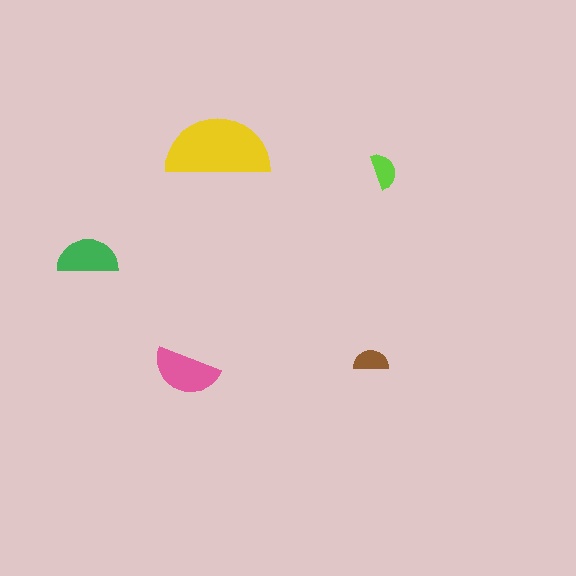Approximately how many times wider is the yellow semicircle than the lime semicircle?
About 3 times wider.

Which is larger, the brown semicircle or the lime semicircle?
The lime one.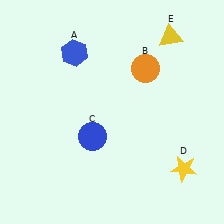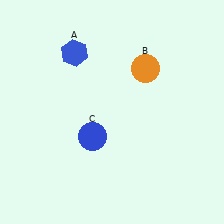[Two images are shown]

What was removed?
The yellow triangle (E), the yellow star (D) were removed in Image 2.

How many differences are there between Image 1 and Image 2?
There are 2 differences between the two images.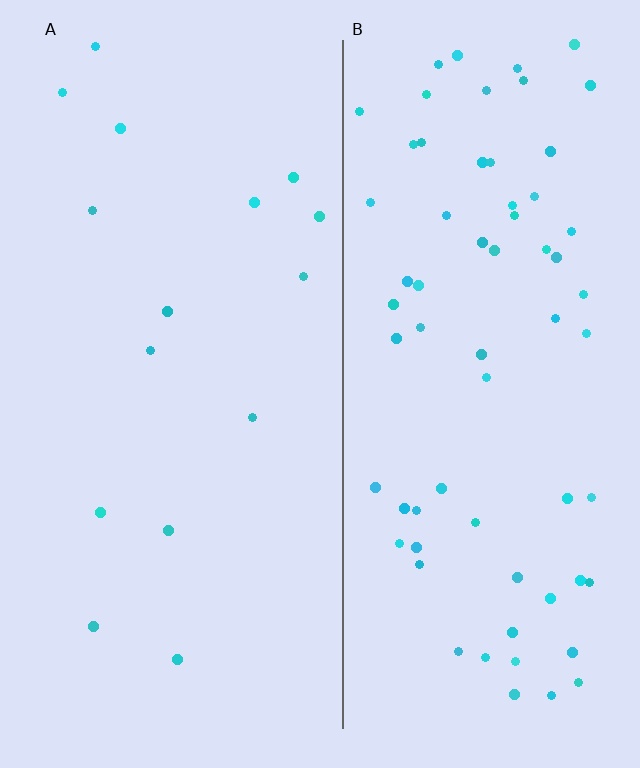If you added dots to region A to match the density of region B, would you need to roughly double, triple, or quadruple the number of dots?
Approximately quadruple.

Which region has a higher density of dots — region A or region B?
B (the right).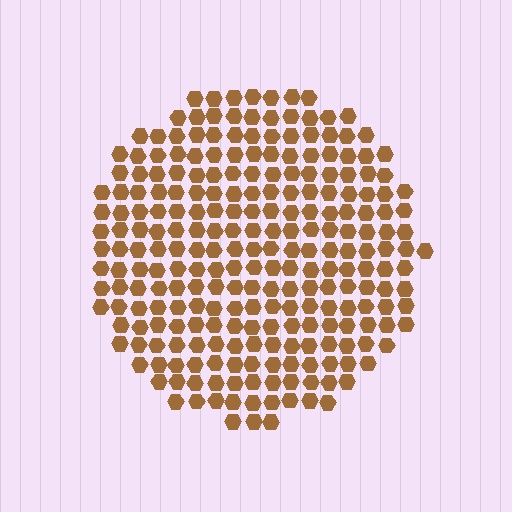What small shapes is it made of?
It is made of small hexagons.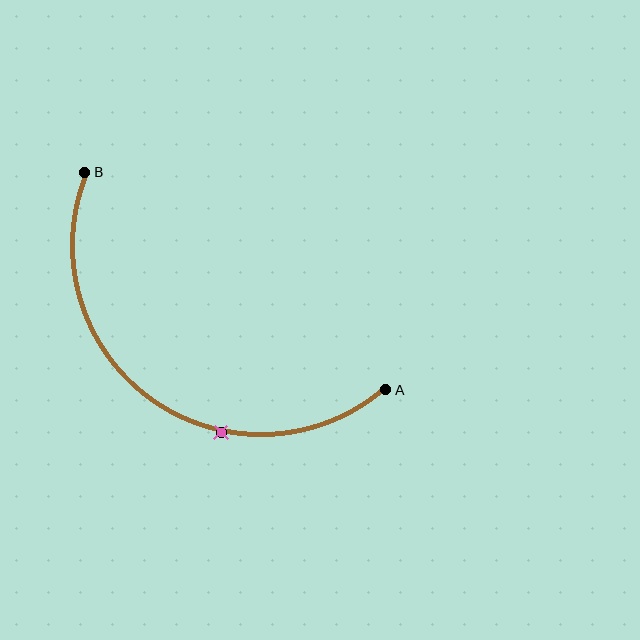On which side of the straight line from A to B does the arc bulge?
The arc bulges below and to the left of the straight line connecting A and B.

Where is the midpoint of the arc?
The arc midpoint is the point on the curve farthest from the straight line joining A and B. It sits below and to the left of that line.